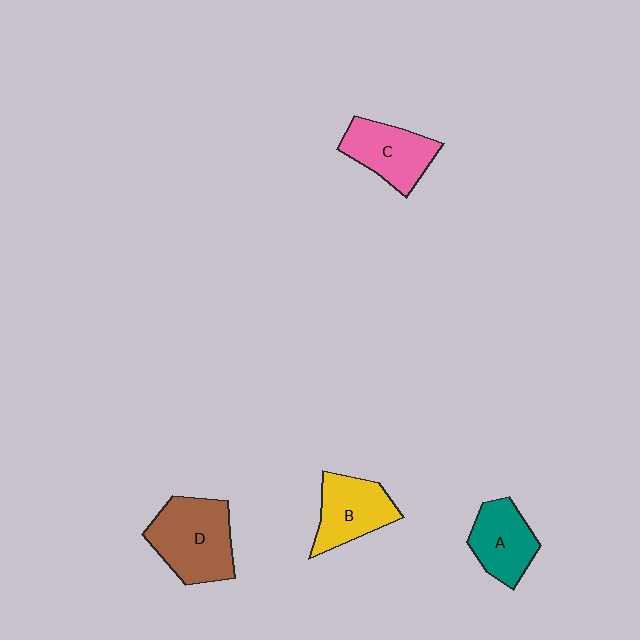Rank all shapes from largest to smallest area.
From largest to smallest: D (brown), B (yellow), C (pink), A (teal).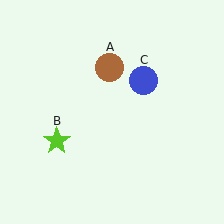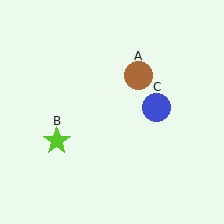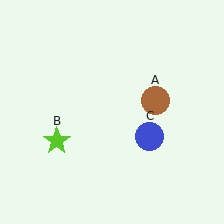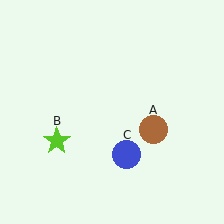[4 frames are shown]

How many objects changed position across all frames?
2 objects changed position: brown circle (object A), blue circle (object C).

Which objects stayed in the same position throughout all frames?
Lime star (object B) remained stationary.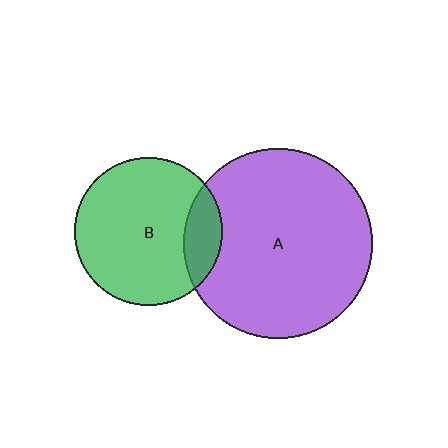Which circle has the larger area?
Circle A (purple).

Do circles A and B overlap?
Yes.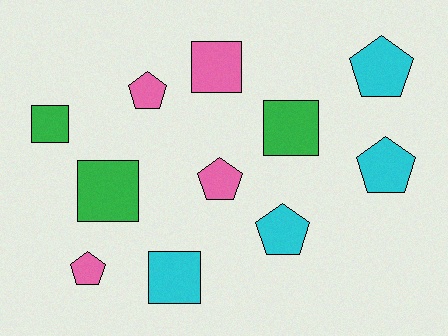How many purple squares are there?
There are no purple squares.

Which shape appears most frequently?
Pentagon, with 6 objects.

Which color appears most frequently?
Cyan, with 4 objects.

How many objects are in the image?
There are 11 objects.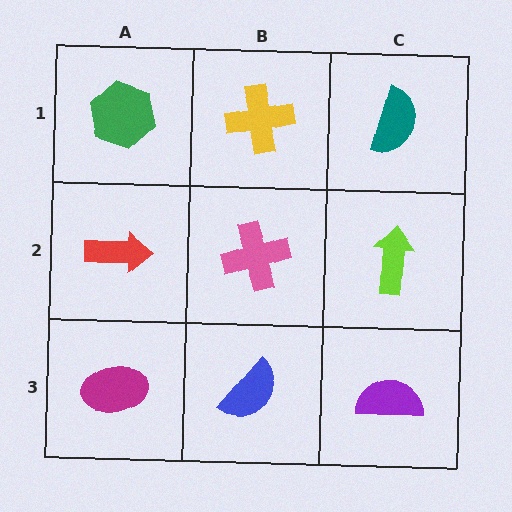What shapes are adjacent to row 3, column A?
A red arrow (row 2, column A), a blue semicircle (row 3, column B).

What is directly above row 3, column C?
A lime arrow.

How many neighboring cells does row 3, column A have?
2.